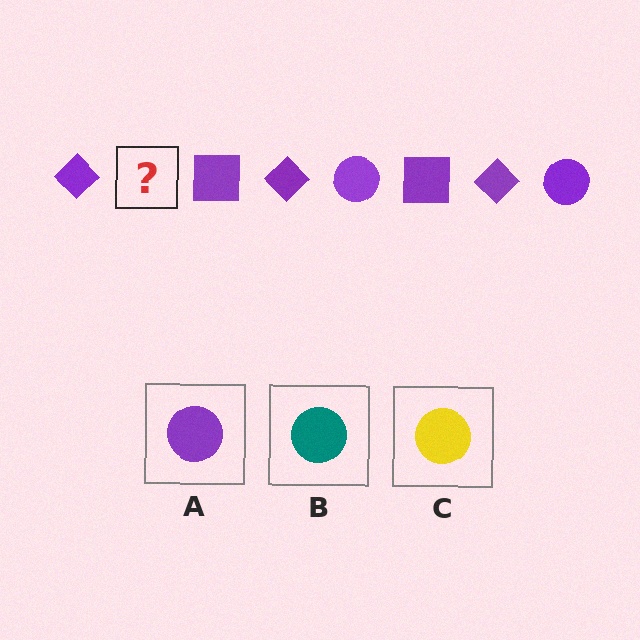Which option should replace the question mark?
Option A.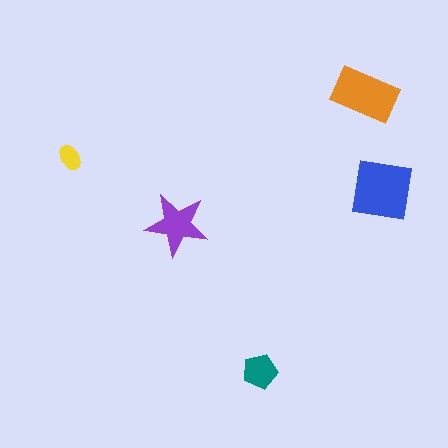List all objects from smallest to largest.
The yellow ellipse, the teal pentagon, the purple star, the orange rectangle, the blue square.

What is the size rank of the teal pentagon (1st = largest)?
4th.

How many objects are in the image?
There are 5 objects in the image.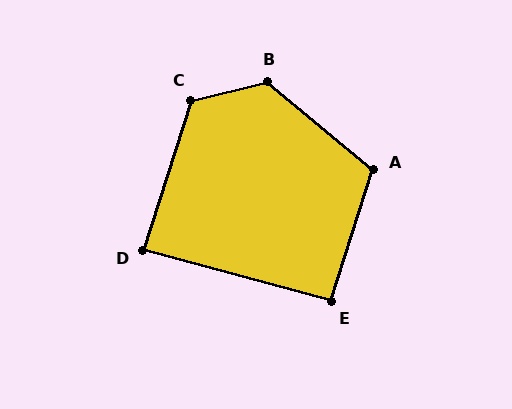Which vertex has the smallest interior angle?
D, at approximately 87 degrees.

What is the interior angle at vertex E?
Approximately 93 degrees (approximately right).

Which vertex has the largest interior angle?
B, at approximately 127 degrees.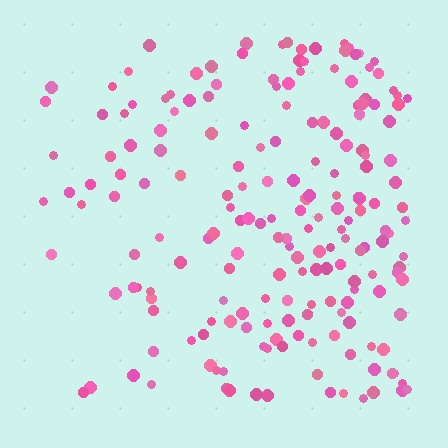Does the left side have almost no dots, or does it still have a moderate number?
Still a moderate number, just noticeably fewer than the right.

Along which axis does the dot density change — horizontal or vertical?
Horizontal.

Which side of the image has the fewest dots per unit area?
The left.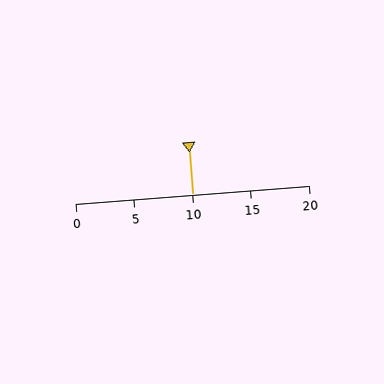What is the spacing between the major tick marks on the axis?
The major ticks are spaced 5 apart.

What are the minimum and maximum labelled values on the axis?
The axis runs from 0 to 20.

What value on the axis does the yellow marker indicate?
The marker indicates approximately 10.